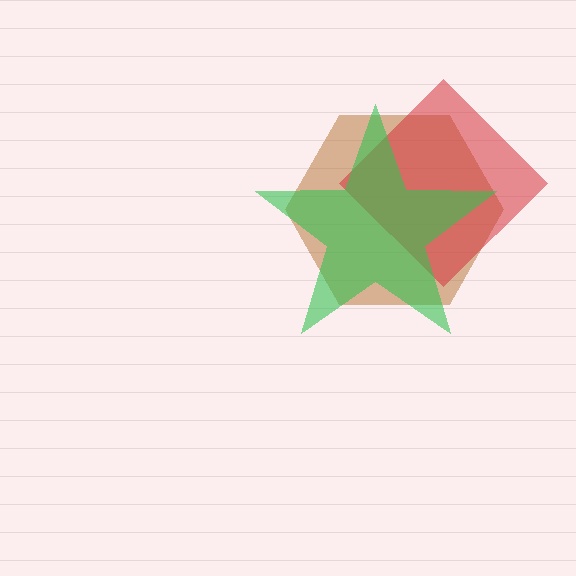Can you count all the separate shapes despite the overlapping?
Yes, there are 3 separate shapes.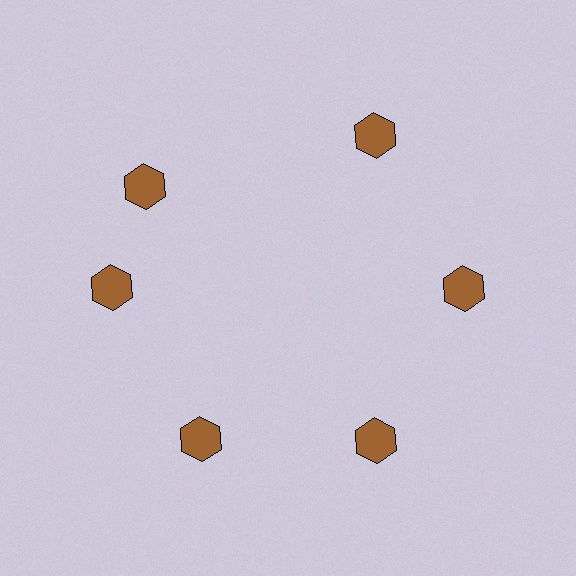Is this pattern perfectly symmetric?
No. The 6 brown hexagons are arranged in a ring, but one element near the 11 o'clock position is rotated out of alignment along the ring, breaking the 6-fold rotational symmetry.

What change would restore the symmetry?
The symmetry would be restored by rotating it back into even spacing with its neighbors so that all 6 hexagons sit at equal angles and equal distance from the center.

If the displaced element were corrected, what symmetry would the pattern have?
It would have 6-fold rotational symmetry — the pattern would map onto itself every 60 degrees.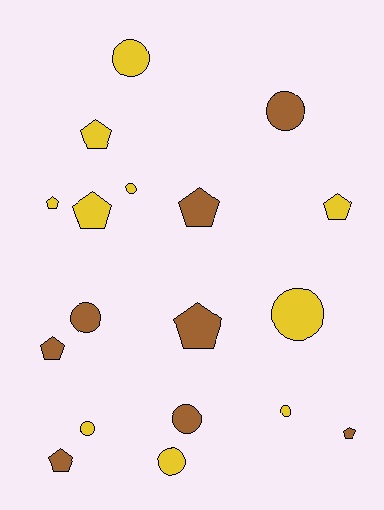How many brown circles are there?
There are 3 brown circles.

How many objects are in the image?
There are 18 objects.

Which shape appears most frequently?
Pentagon, with 9 objects.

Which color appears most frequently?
Yellow, with 10 objects.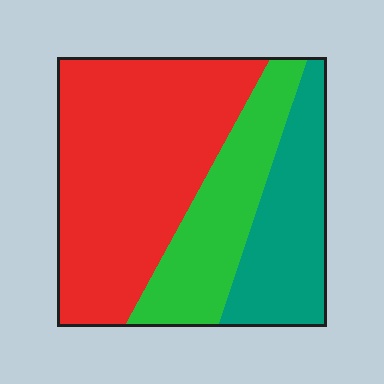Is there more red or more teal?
Red.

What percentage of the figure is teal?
Teal covers 24% of the figure.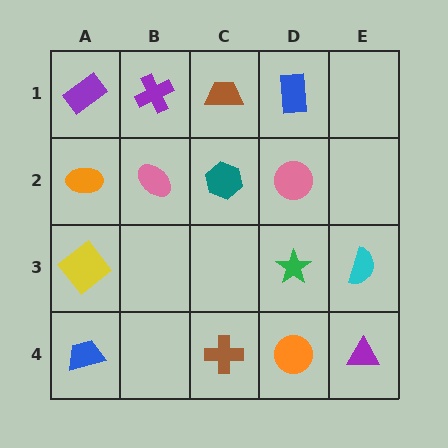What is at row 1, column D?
A blue rectangle.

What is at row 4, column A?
A blue trapezoid.